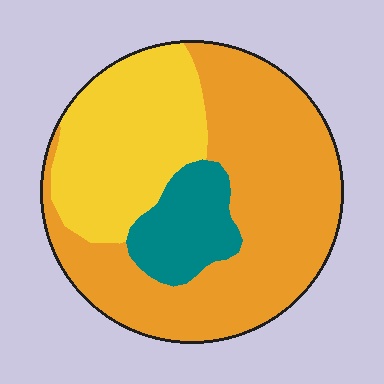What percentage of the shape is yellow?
Yellow takes up about one third (1/3) of the shape.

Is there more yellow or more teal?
Yellow.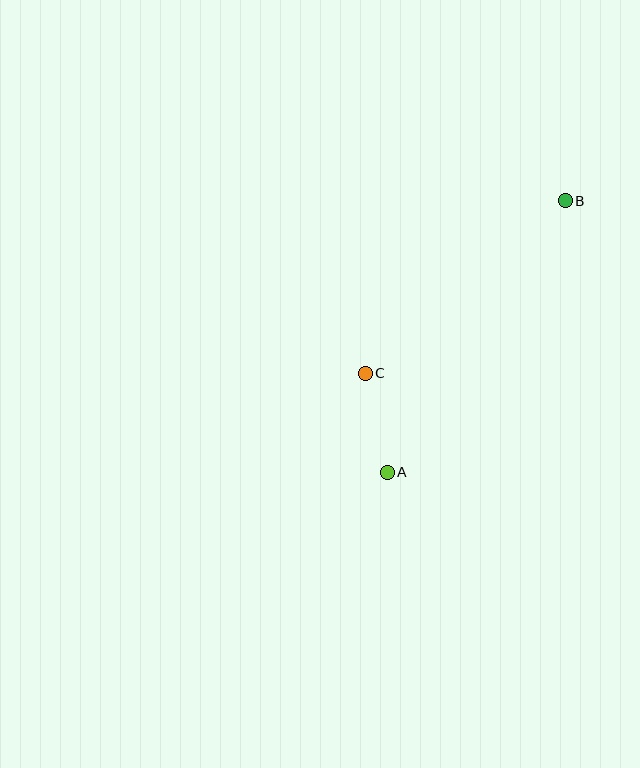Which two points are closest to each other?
Points A and C are closest to each other.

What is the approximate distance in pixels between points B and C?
The distance between B and C is approximately 264 pixels.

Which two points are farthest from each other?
Points A and B are farthest from each other.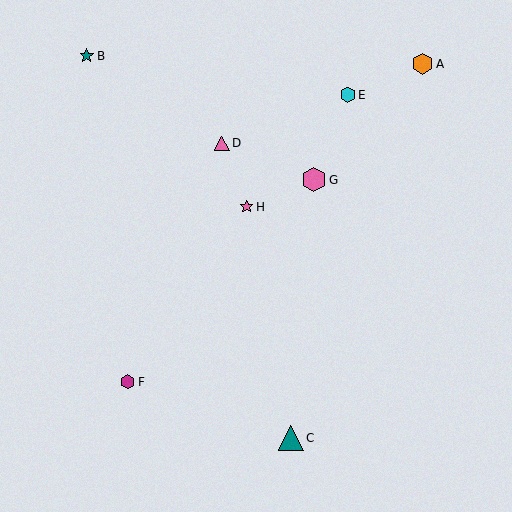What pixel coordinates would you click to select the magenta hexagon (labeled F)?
Click at (128, 382) to select the magenta hexagon F.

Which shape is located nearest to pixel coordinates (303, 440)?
The teal triangle (labeled C) at (291, 438) is nearest to that location.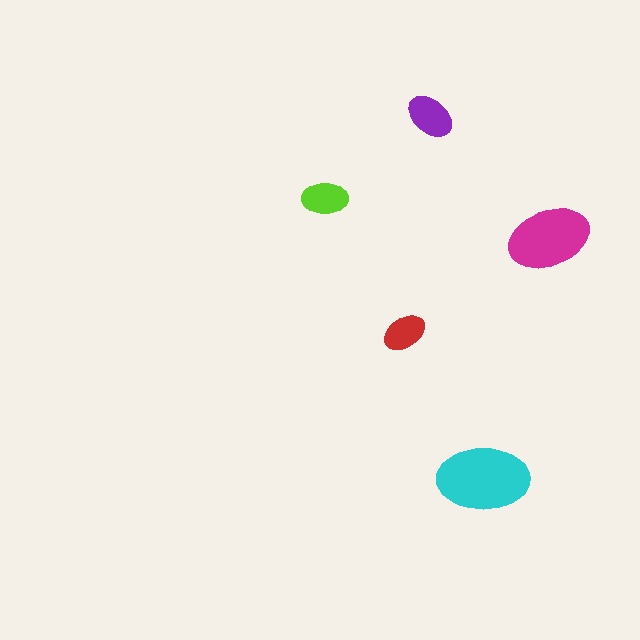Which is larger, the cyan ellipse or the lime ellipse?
The cyan one.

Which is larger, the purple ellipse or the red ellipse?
The purple one.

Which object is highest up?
The purple ellipse is topmost.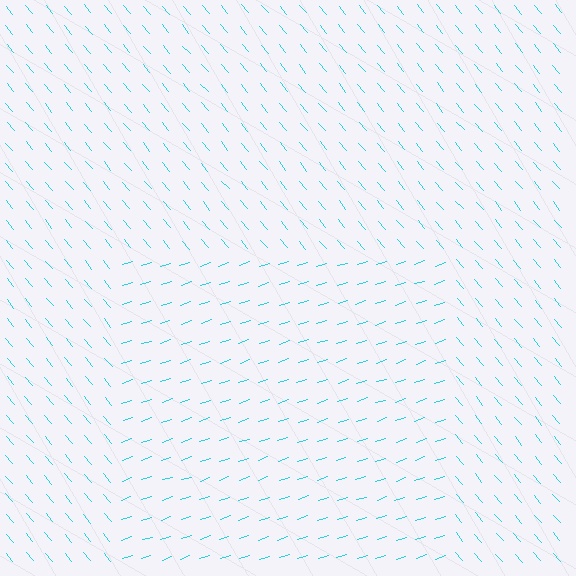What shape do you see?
I see a rectangle.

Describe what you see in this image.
The image is filled with small cyan line segments. A rectangle region in the image has lines oriented differently from the surrounding lines, creating a visible texture boundary.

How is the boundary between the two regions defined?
The boundary is defined purely by a change in line orientation (approximately 68 degrees difference). All lines are the same color and thickness.